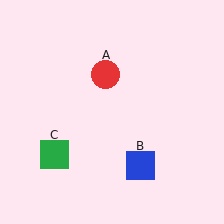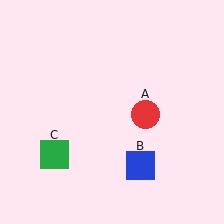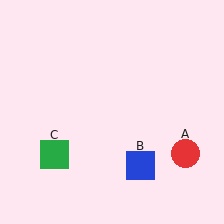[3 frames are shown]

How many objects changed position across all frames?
1 object changed position: red circle (object A).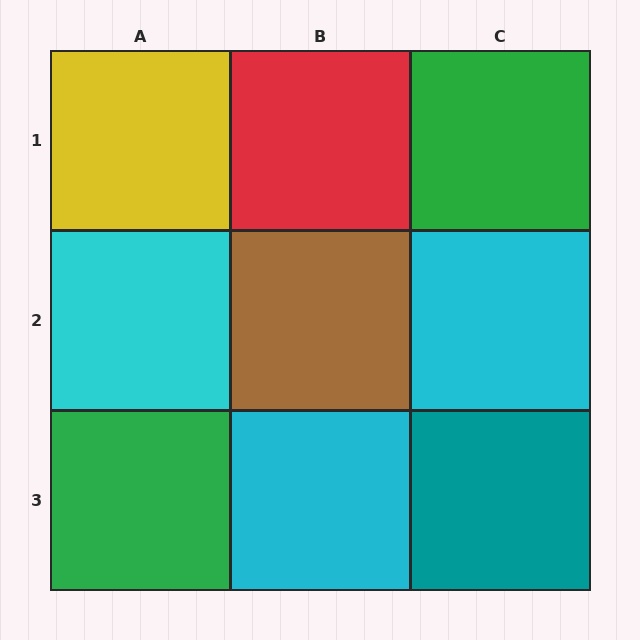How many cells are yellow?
1 cell is yellow.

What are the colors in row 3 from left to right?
Green, cyan, teal.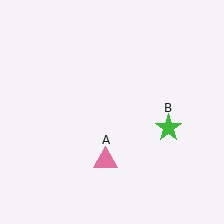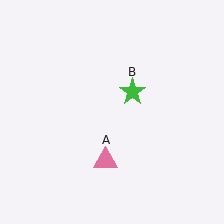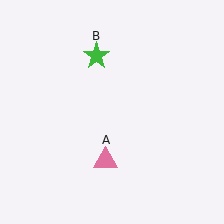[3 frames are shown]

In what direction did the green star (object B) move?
The green star (object B) moved up and to the left.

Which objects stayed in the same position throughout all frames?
Pink triangle (object A) remained stationary.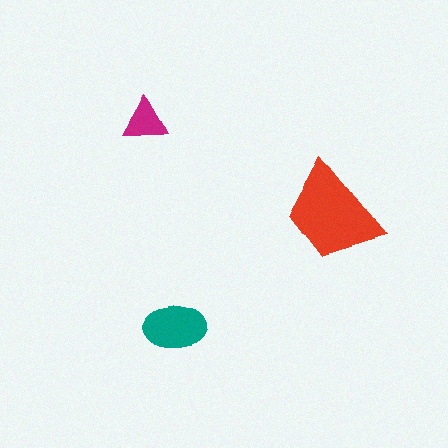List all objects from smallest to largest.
The magenta triangle, the teal ellipse, the red trapezoid.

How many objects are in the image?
There are 3 objects in the image.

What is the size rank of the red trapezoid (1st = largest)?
1st.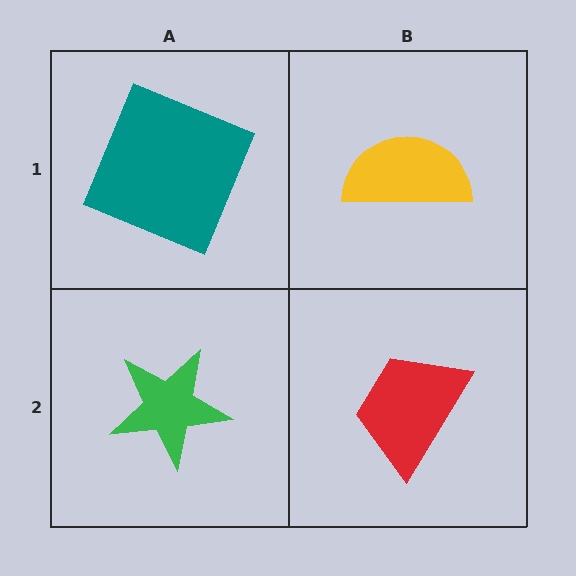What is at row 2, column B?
A red trapezoid.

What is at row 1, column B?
A yellow semicircle.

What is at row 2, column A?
A green star.